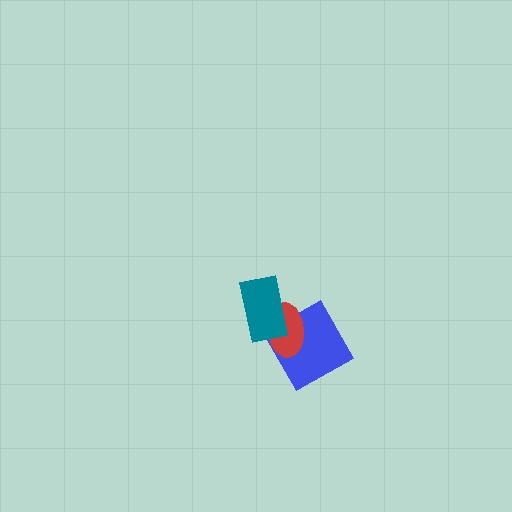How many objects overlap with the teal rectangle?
2 objects overlap with the teal rectangle.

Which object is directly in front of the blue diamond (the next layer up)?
The red ellipse is directly in front of the blue diamond.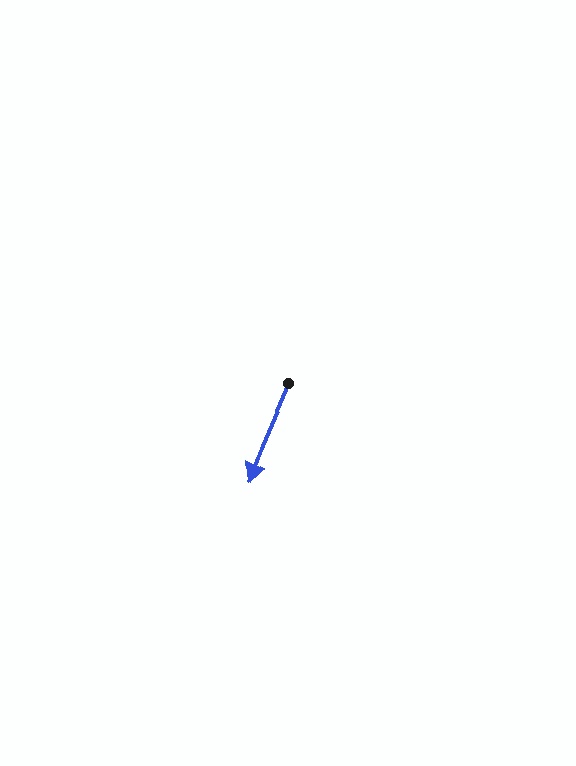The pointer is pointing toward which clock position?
Roughly 7 o'clock.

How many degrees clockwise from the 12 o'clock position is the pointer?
Approximately 203 degrees.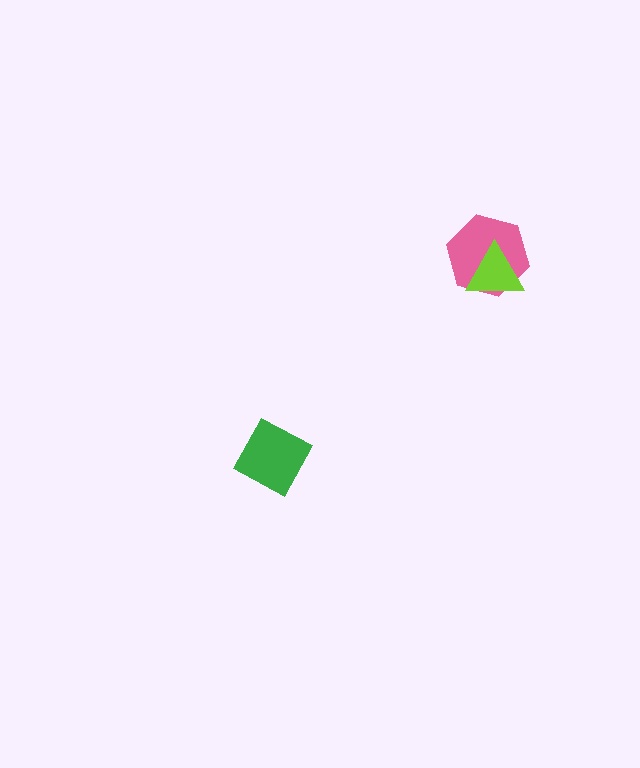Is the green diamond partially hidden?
No, no other shape covers it.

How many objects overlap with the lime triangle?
1 object overlaps with the lime triangle.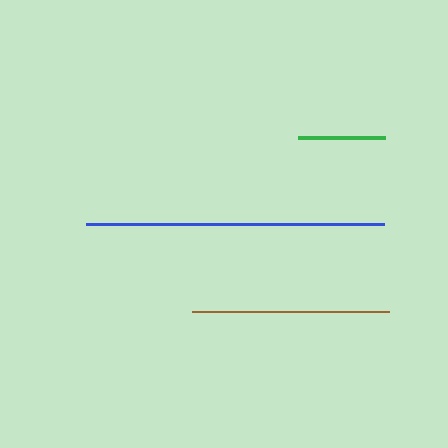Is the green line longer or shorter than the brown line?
The brown line is longer than the green line.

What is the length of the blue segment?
The blue segment is approximately 298 pixels long.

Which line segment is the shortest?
The green line is the shortest at approximately 88 pixels.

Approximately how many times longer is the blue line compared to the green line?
The blue line is approximately 3.4 times the length of the green line.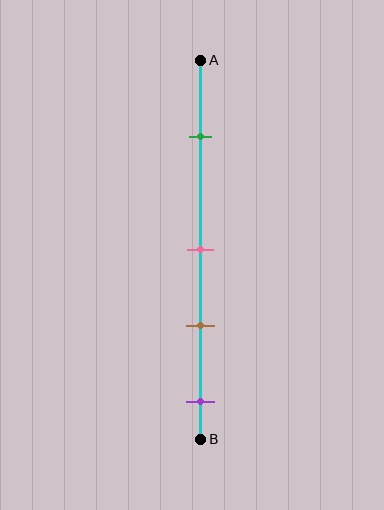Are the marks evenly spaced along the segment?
No, the marks are not evenly spaced.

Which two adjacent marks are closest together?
The pink and brown marks are the closest adjacent pair.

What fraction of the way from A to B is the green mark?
The green mark is approximately 20% (0.2) of the way from A to B.